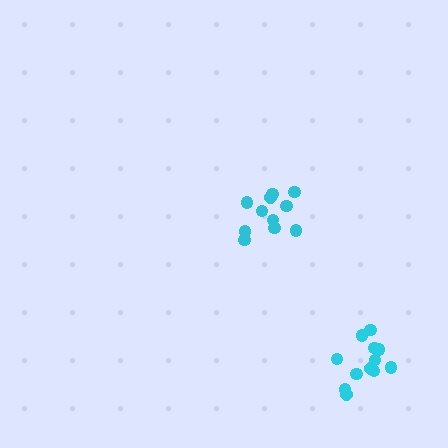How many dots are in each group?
Group 1: 11 dots, Group 2: 12 dots (23 total).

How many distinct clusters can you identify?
There are 2 distinct clusters.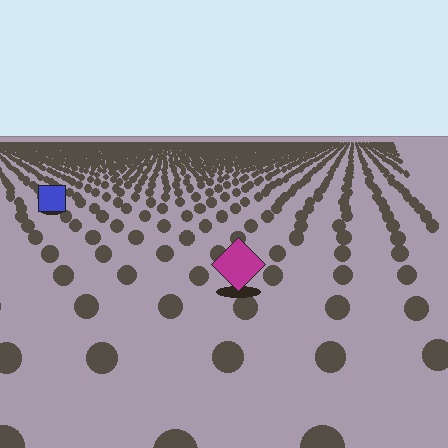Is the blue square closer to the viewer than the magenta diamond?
No. The magenta diamond is closer — you can tell from the texture gradient: the ground texture is coarser near it.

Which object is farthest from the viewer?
The blue square is farthest from the viewer. It appears smaller and the ground texture around it is denser.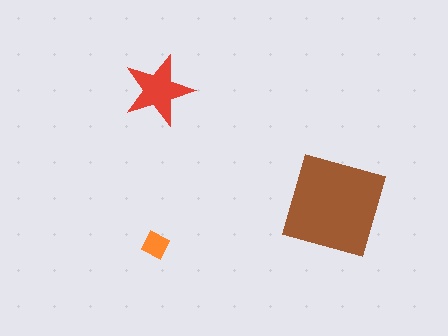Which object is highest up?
The red star is topmost.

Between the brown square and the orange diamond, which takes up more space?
The brown square.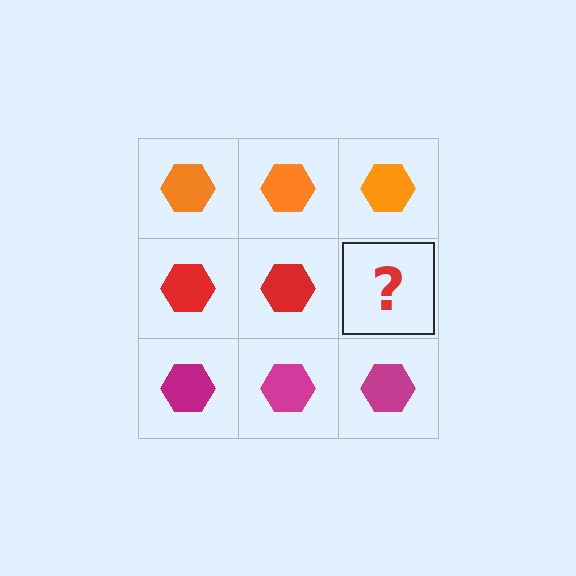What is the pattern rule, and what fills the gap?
The rule is that each row has a consistent color. The gap should be filled with a red hexagon.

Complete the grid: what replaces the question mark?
The question mark should be replaced with a red hexagon.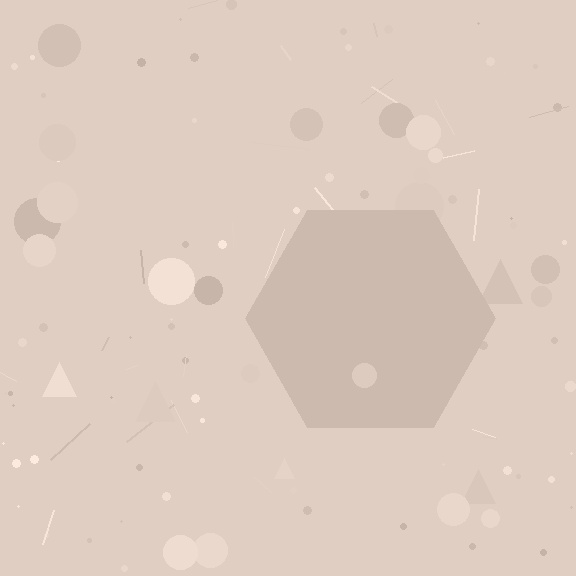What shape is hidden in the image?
A hexagon is hidden in the image.